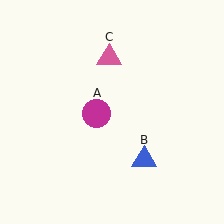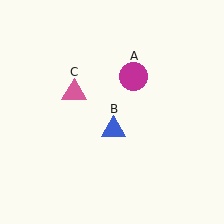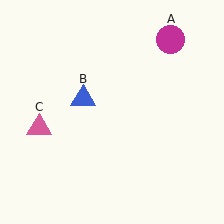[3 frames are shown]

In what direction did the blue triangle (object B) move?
The blue triangle (object B) moved up and to the left.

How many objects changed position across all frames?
3 objects changed position: magenta circle (object A), blue triangle (object B), pink triangle (object C).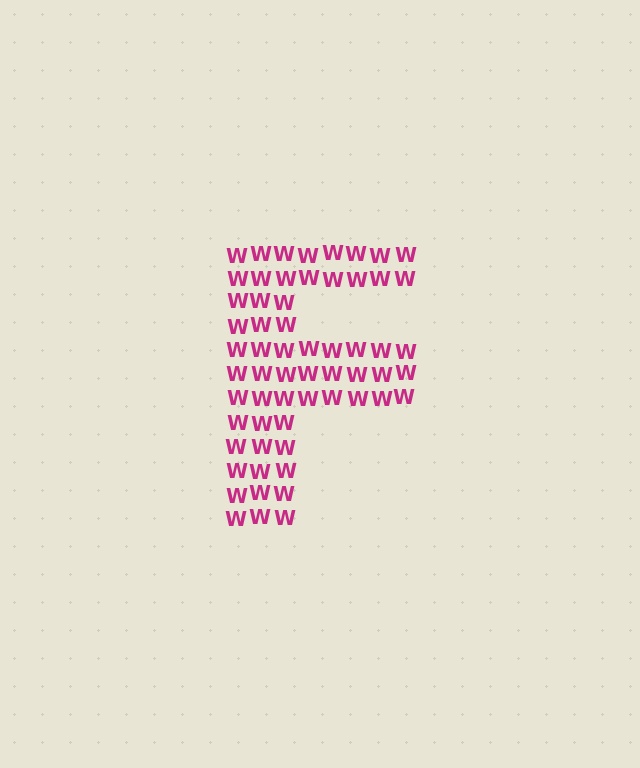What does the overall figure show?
The overall figure shows the letter F.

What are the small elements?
The small elements are letter W's.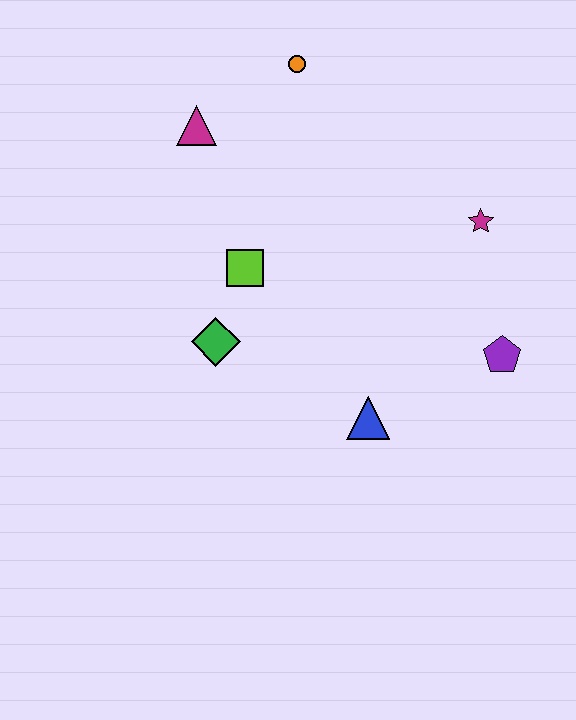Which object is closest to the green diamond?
The lime square is closest to the green diamond.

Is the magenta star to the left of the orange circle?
No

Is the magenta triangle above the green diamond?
Yes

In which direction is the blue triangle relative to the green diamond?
The blue triangle is to the right of the green diamond.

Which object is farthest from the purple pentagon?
The magenta triangle is farthest from the purple pentagon.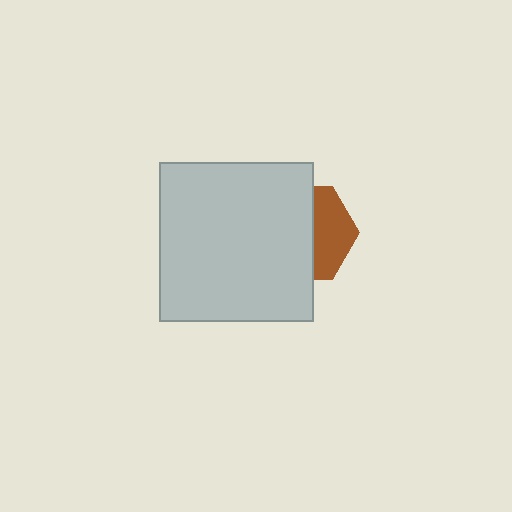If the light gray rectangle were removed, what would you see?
You would see the complete brown hexagon.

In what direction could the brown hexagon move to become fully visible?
The brown hexagon could move right. That would shift it out from behind the light gray rectangle entirely.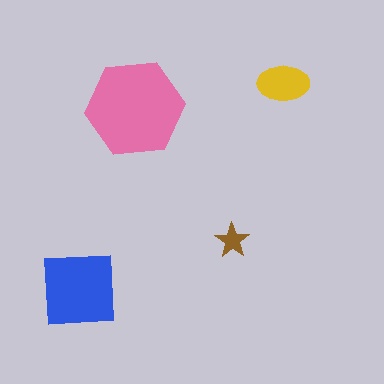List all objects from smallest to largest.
The brown star, the yellow ellipse, the blue square, the pink hexagon.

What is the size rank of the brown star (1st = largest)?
4th.